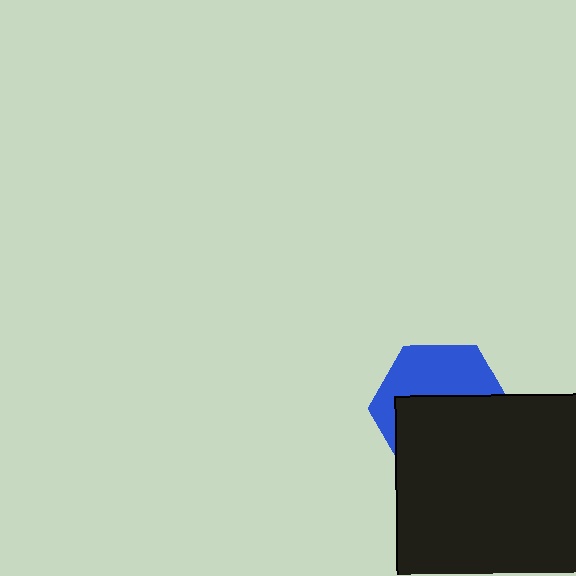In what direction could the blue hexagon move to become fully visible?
The blue hexagon could move up. That would shift it out from behind the black square entirely.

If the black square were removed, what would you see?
You would see the complete blue hexagon.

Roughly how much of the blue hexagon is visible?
A small part of it is visible (roughly 44%).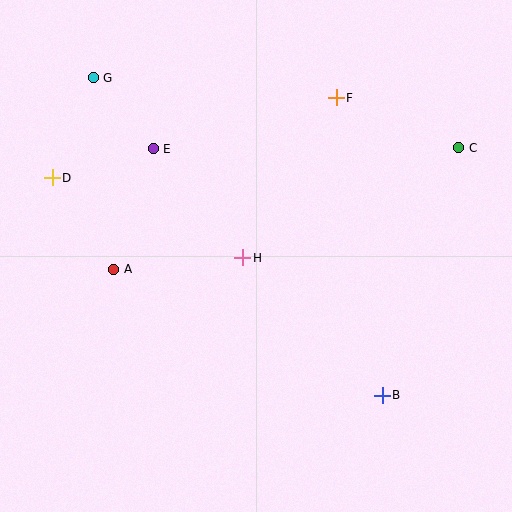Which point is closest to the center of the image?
Point H at (243, 258) is closest to the center.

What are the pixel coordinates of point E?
Point E is at (153, 149).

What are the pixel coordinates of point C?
Point C is at (459, 148).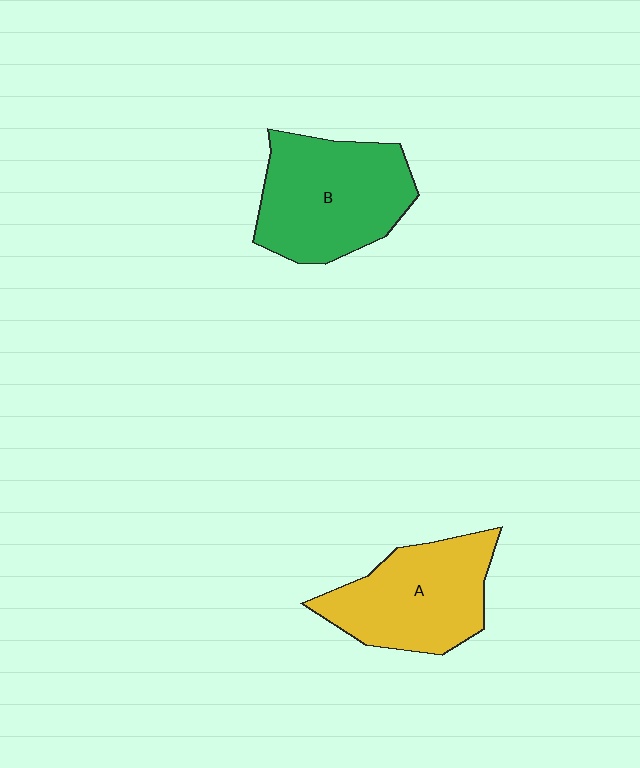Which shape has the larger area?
Shape B (green).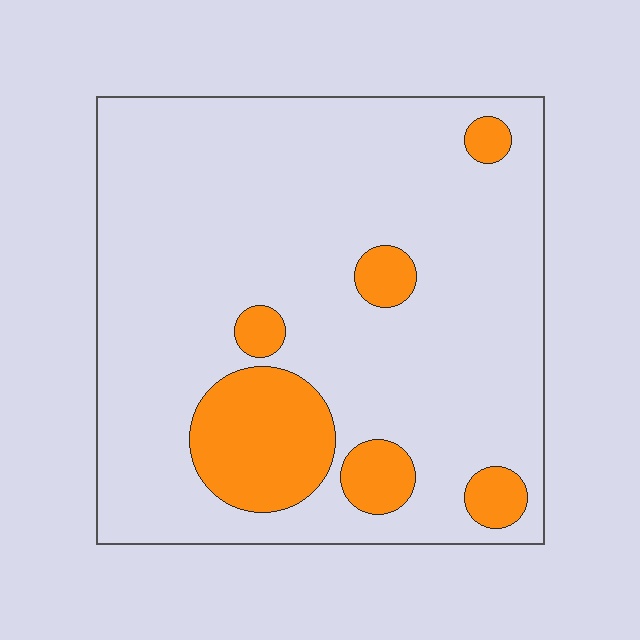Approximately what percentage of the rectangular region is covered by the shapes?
Approximately 15%.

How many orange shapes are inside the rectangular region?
6.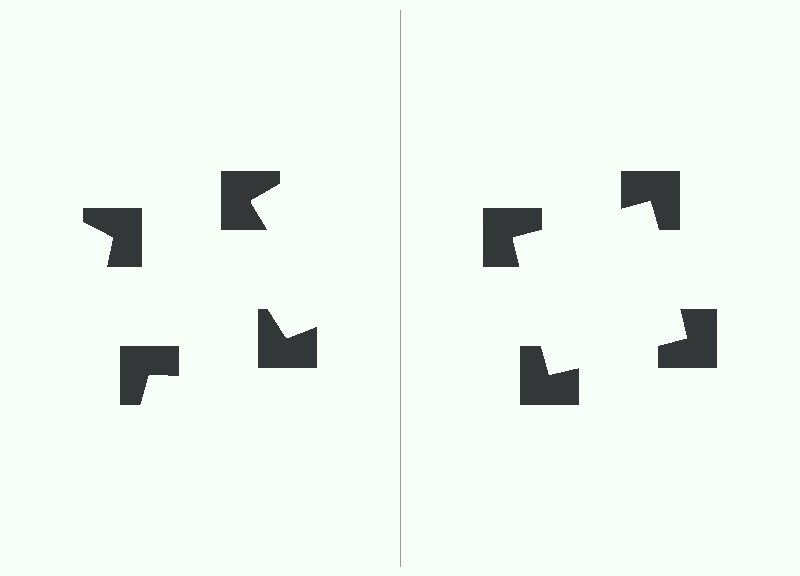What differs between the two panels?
The notched squares are positioned identically on both sides; only the wedge orientations differ. On the right they align to a square; on the left they are misaligned.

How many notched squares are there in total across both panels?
8 — 4 on each side.